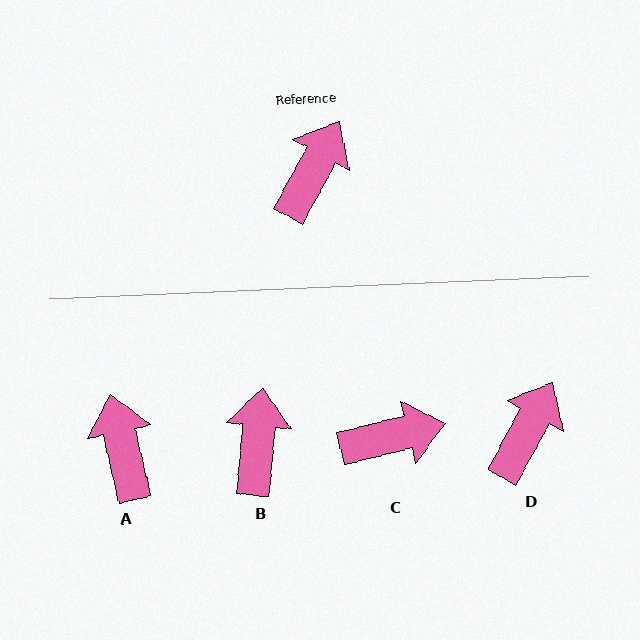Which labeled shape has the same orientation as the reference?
D.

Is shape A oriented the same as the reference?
No, it is off by about 41 degrees.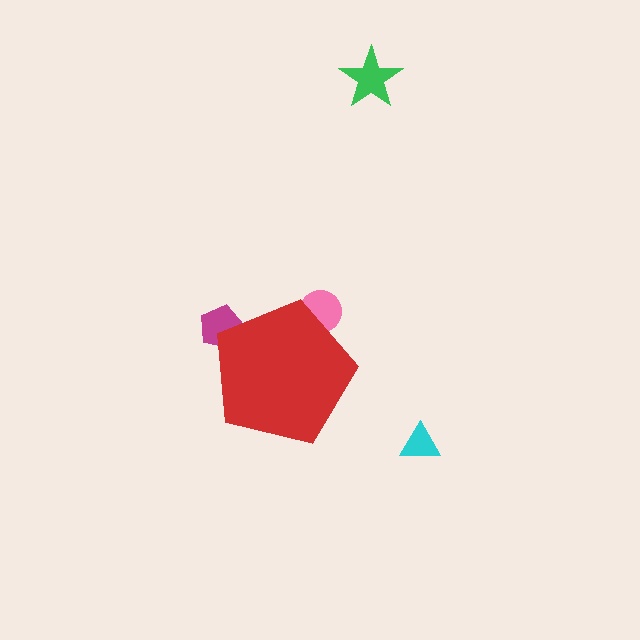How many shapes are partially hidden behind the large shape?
2 shapes are partially hidden.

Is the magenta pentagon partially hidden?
Yes, the magenta pentagon is partially hidden behind the red pentagon.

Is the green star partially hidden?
No, the green star is fully visible.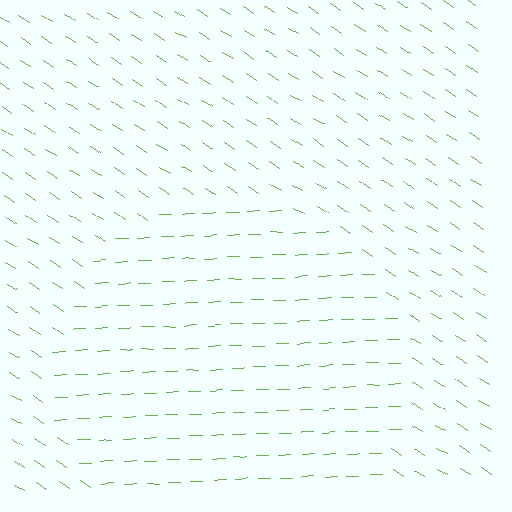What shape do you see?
I see a circle.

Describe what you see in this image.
The image is filled with small lime line segments. A circle region in the image has lines oriented differently from the surrounding lines, creating a visible texture boundary.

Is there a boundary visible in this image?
Yes, there is a texture boundary formed by a change in line orientation.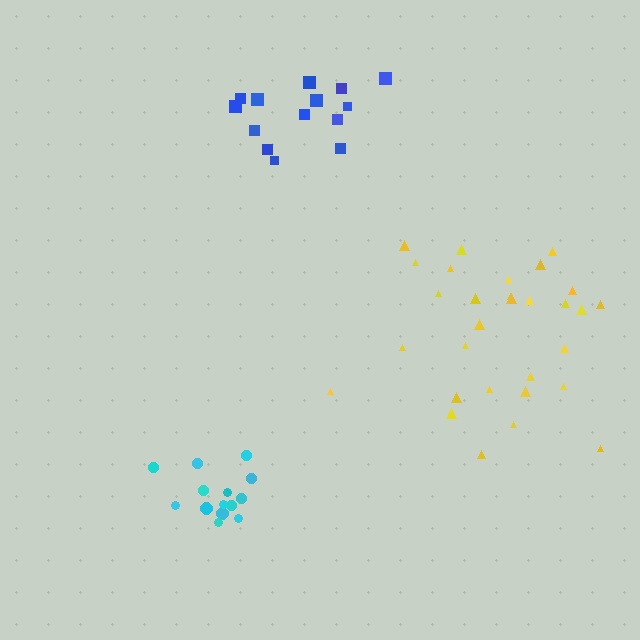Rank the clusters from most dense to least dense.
cyan, blue, yellow.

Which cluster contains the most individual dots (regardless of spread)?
Yellow (30).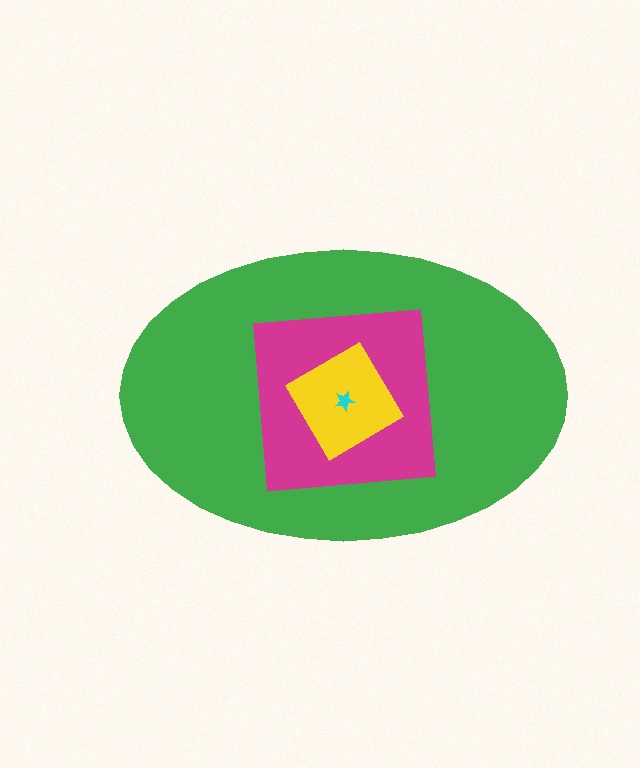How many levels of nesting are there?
4.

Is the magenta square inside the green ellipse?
Yes.